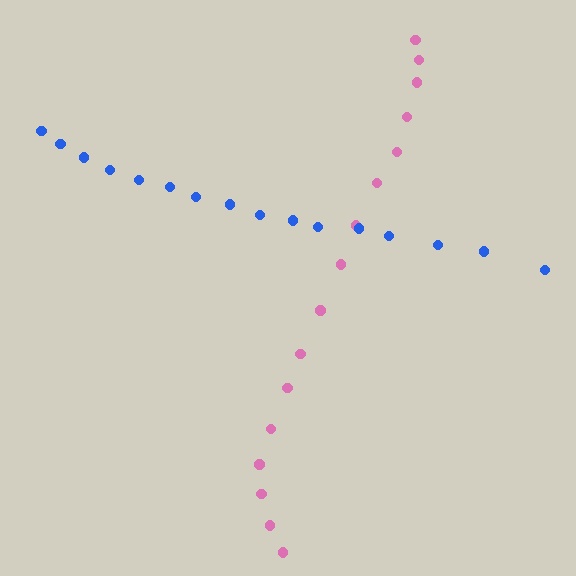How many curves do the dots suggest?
There are 2 distinct paths.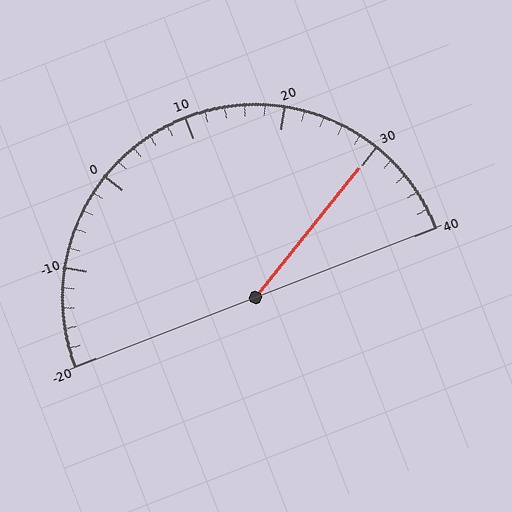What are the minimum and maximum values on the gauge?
The gauge ranges from -20 to 40.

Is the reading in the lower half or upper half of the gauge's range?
The reading is in the upper half of the range (-20 to 40).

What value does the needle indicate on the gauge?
The needle indicates approximately 30.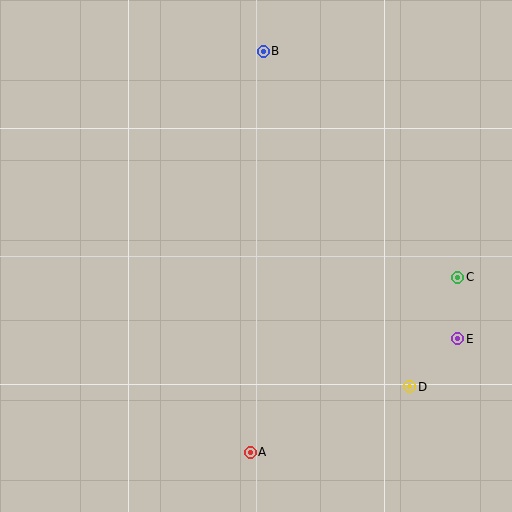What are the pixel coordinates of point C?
Point C is at (458, 277).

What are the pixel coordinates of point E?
Point E is at (458, 339).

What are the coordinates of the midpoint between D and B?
The midpoint between D and B is at (336, 219).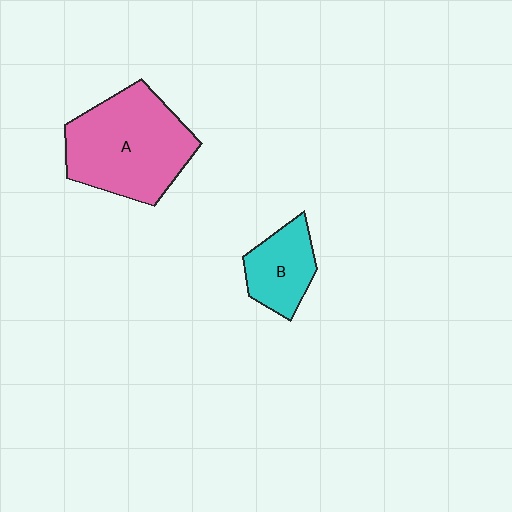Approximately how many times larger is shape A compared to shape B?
Approximately 2.2 times.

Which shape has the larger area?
Shape A (pink).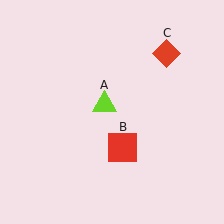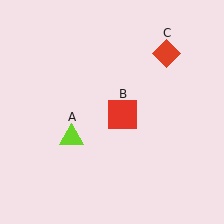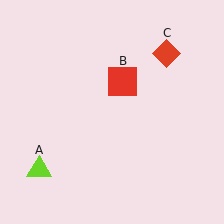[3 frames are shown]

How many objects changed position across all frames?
2 objects changed position: lime triangle (object A), red square (object B).